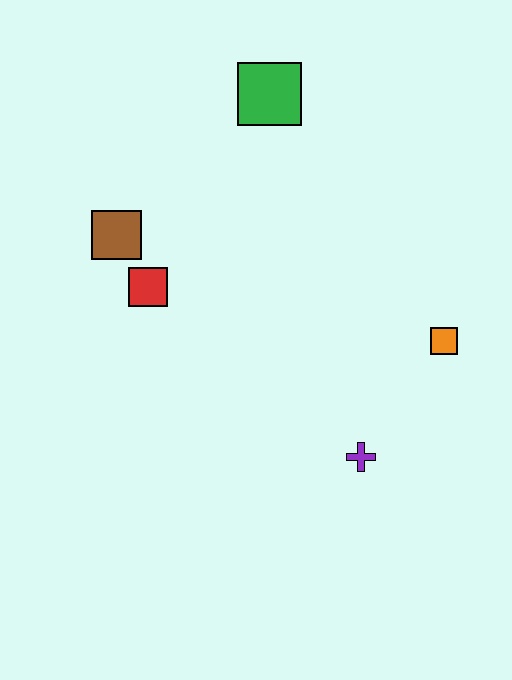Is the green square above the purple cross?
Yes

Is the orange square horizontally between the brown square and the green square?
No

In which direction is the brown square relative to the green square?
The brown square is to the left of the green square.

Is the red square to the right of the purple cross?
No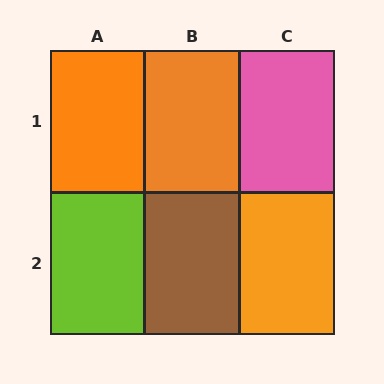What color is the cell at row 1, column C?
Pink.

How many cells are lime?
1 cell is lime.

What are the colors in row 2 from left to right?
Lime, brown, orange.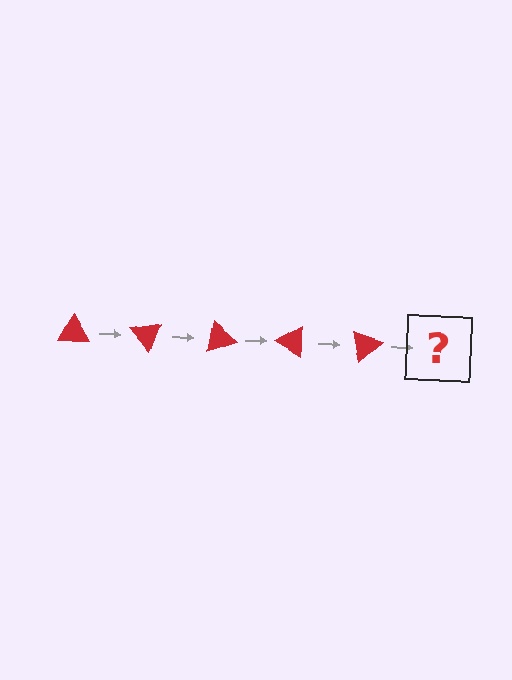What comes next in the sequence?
The next element should be a red triangle rotated 250 degrees.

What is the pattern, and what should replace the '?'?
The pattern is that the triangle rotates 50 degrees each step. The '?' should be a red triangle rotated 250 degrees.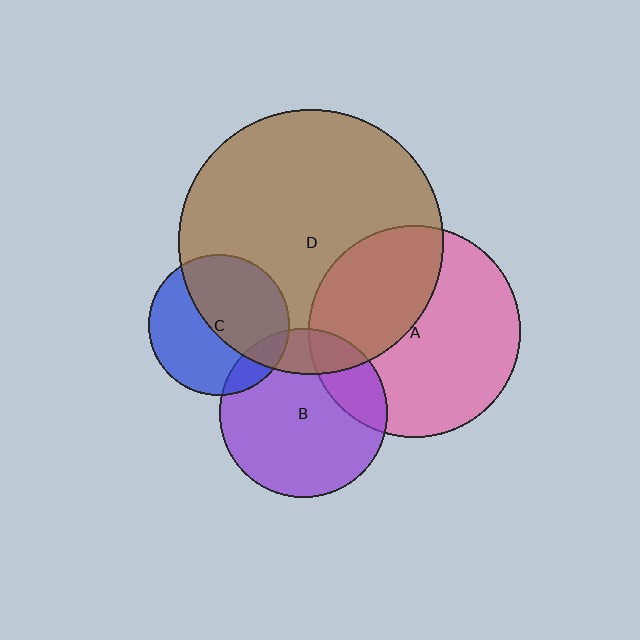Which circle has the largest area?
Circle D (brown).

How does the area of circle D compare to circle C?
Approximately 3.5 times.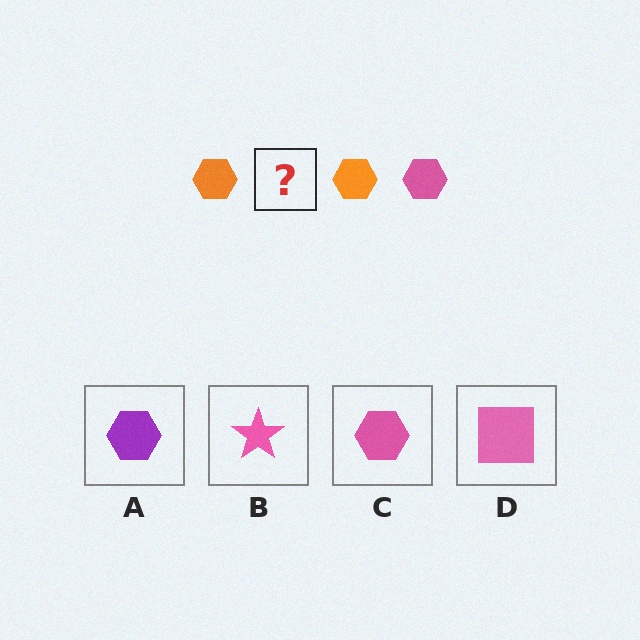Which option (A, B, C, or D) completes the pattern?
C.